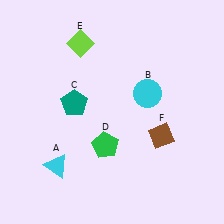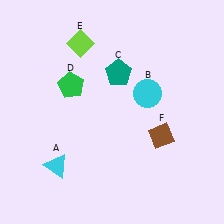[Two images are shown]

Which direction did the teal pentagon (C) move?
The teal pentagon (C) moved right.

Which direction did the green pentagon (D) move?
The green pentagon (D) moved up.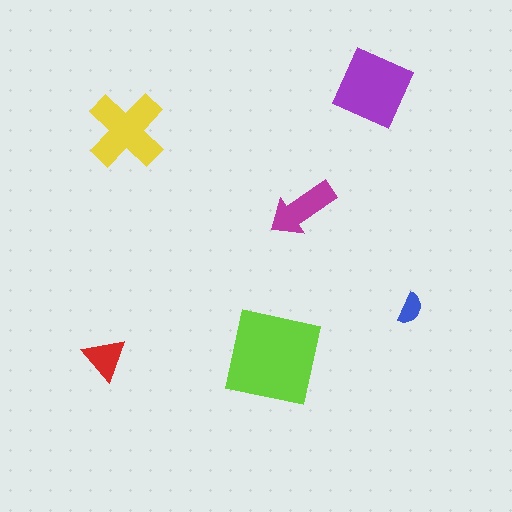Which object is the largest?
The lime square.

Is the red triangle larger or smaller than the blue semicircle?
Larger.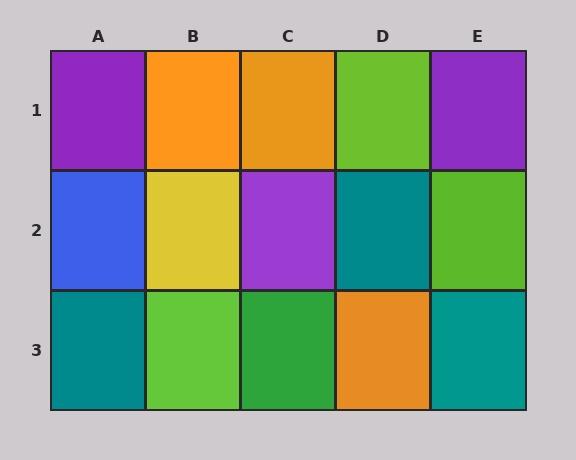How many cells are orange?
3 cells are orange.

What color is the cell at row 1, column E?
Purple.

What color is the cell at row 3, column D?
Orange.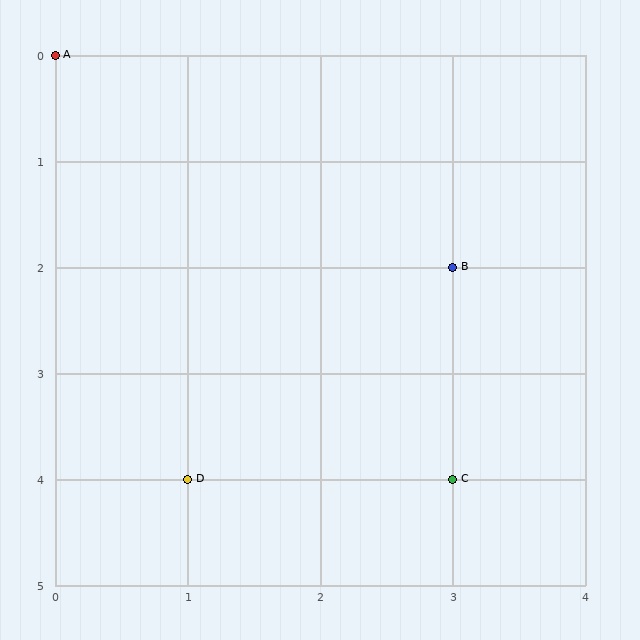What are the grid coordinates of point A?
Point A is at grid coordinates (0, 0).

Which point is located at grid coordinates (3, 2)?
Point B is at (3, 2).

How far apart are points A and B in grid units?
Points A and B are 3 columns and 2 rows apart (about 3.6 grid units diagonally).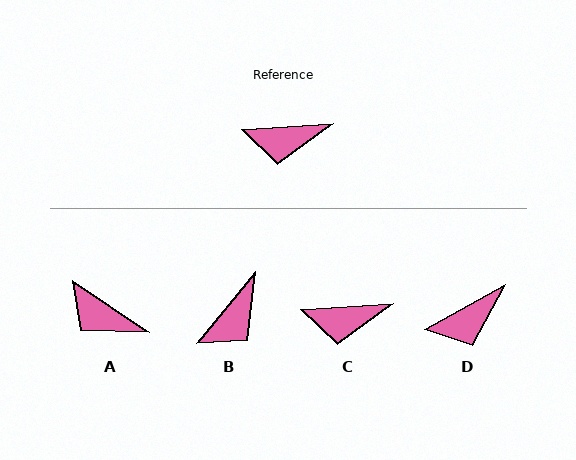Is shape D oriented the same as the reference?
No, it is off by about 26 degrees.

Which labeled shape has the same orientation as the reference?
C.